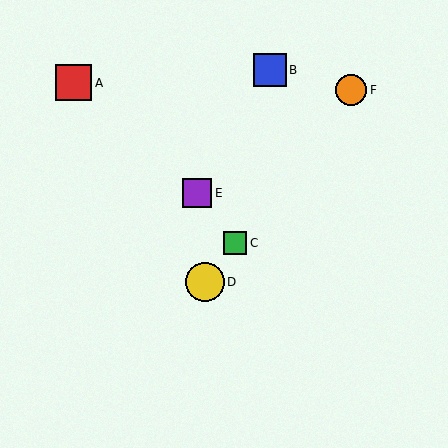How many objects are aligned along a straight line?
3 objects (C, D, F) are aligned along a straight line.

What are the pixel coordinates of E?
Object E is at (197, 193).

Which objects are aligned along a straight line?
Objects C, D, F are aligned along a straight line.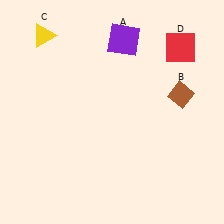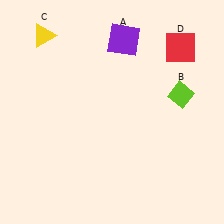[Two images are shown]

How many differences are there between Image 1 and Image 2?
There is 1 difference between the two images.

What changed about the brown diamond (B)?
In Image 1, B is brown. In Image 2, it changed to lime.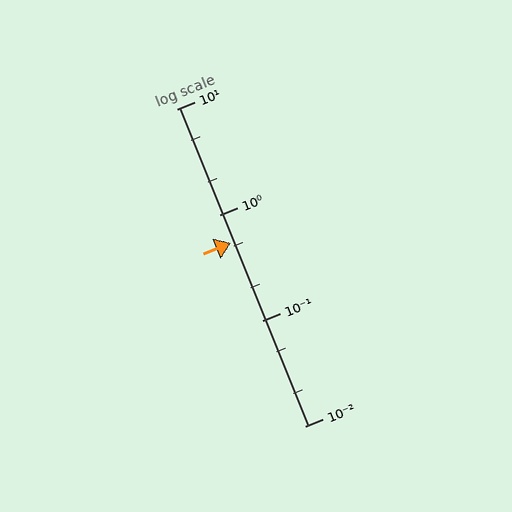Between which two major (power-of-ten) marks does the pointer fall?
The pointer is between 0.1 and 1.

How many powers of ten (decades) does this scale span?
The scale spans 3 decades, from 0.01 to 10.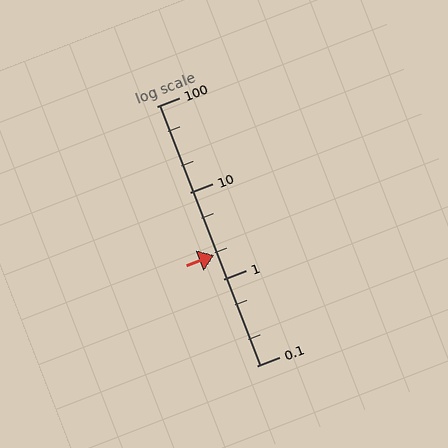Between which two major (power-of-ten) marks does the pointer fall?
The pointer is between 1 and 10.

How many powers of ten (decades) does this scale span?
The scale spans 3 decades, from 0.1 to 100.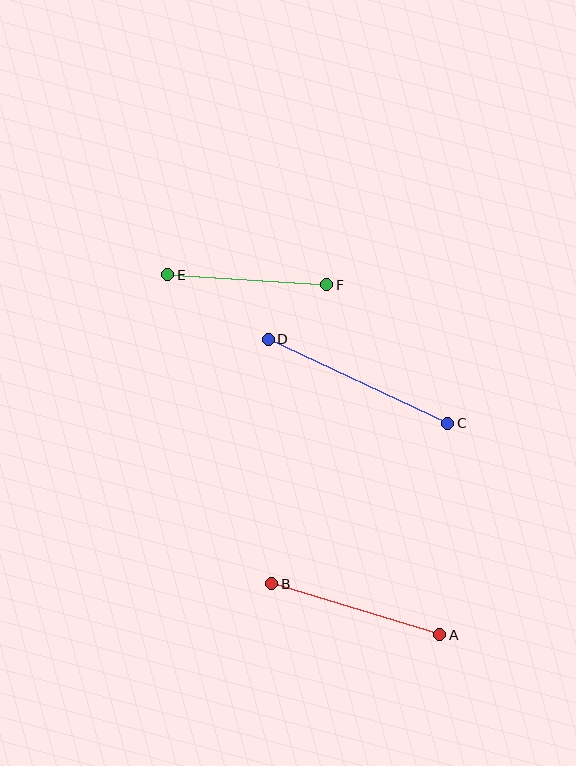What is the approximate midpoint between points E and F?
The midpoint is at approximately (247, 280) pixels.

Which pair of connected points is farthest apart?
Points C and D are farthest apart.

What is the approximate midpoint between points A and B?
The midpoint is at approximately (356, 609) pixels.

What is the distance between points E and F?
The distance is approximately 160 pixels.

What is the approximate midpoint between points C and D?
The midpoint is at approximately (358, 381) pixels.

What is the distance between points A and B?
The distance is approximately 175 pixels.